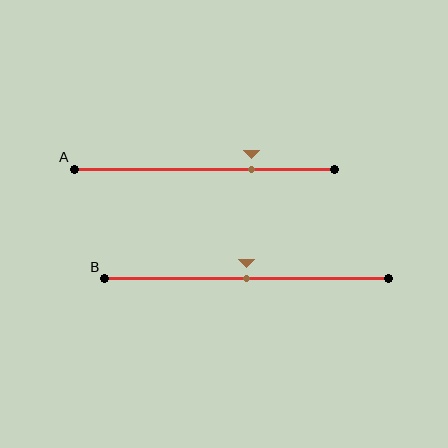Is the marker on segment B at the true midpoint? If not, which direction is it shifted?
Yes, the marker on segment B is at the true midpoint.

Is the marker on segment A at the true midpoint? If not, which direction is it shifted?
No, the marker on segment A is shifted to the right by about 18% of the segment length.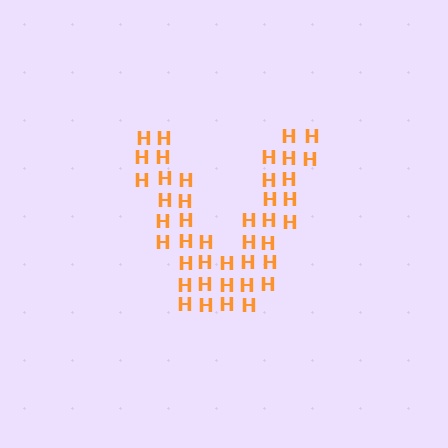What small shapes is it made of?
It is made of small letter H's.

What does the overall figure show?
The overall figure shows the letter V.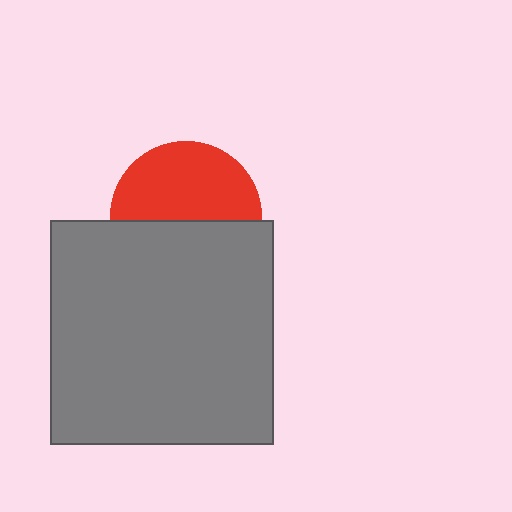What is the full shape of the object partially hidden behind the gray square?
The partially hidden object is a red circle.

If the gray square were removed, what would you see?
You would see the complete red circle.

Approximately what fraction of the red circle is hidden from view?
Roughly 48% of the red circle is hidden behind the gray square.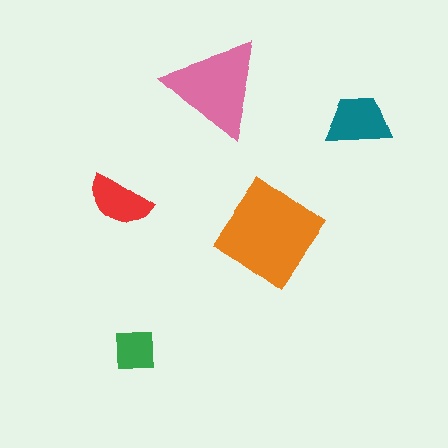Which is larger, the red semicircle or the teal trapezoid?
The teal trapezoid.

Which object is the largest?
The orange diamond.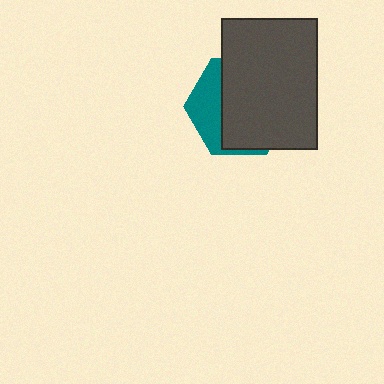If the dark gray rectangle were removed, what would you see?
You would see the complete teal hexagon.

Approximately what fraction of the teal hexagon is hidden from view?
Roughly 68% of the teal hexagon is hidden behind the dark gray rectangle.